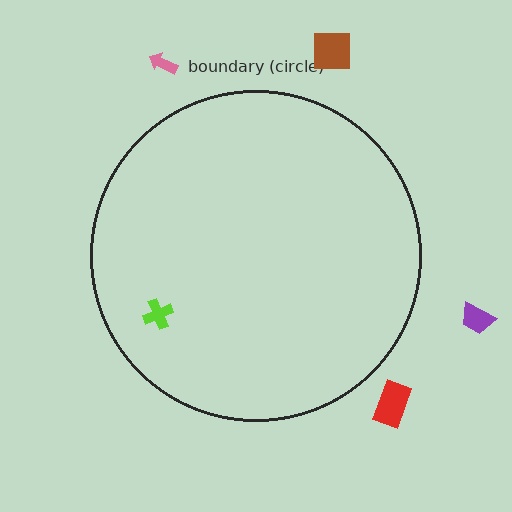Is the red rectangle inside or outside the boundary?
Outside.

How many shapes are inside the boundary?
1 inside, 4 outside.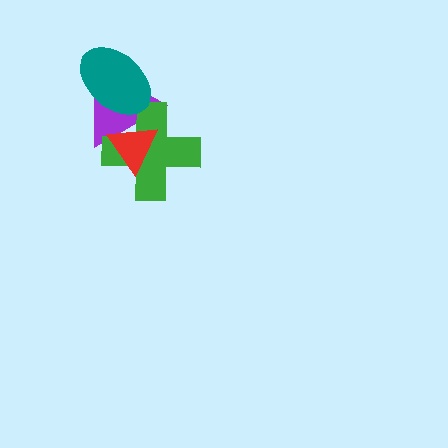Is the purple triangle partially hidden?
Yes, it is partially covered by another shape.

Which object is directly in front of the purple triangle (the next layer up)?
The green cross is directly in front of the purple triangle.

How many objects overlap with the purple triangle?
3 objects overlap with the purple triangle.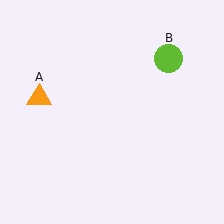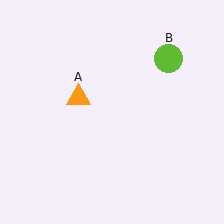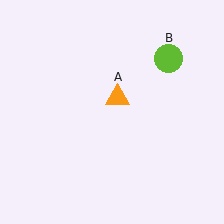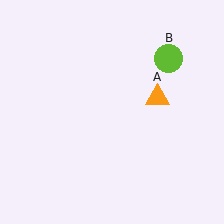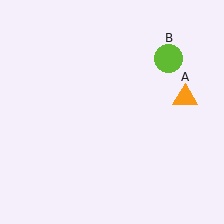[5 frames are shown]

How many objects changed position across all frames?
1 object changed position: orange triangle (object A).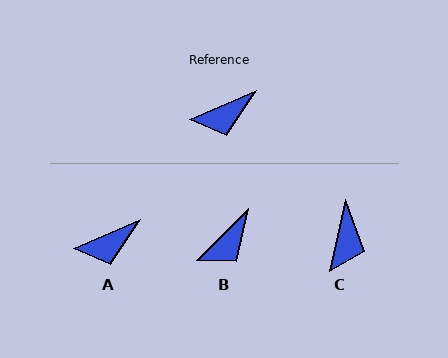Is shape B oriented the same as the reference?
No, it is off by about 21 degrees.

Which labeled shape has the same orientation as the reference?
A.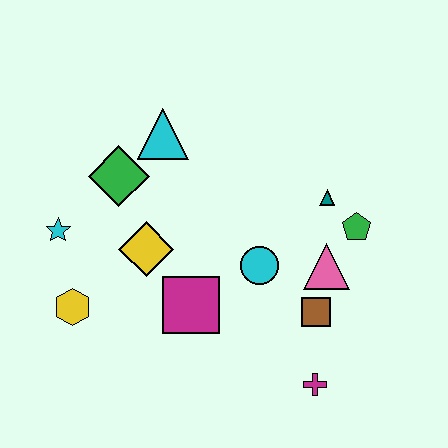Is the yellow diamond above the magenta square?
Yes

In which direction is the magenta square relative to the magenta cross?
The magenta square is to the left of the magenta cross.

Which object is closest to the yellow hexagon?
The cyan star is closest to the yellow hexagon.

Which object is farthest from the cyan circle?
The cyan star is farthest from the cyan circle.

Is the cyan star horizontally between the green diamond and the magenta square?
No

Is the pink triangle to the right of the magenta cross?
Yes